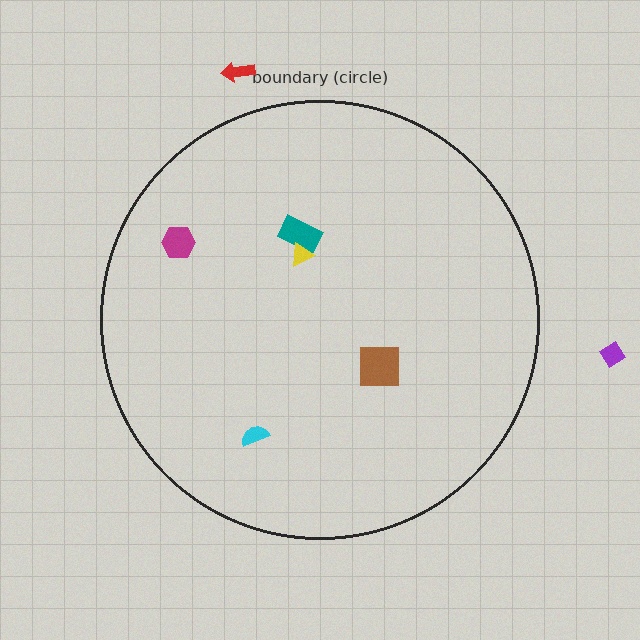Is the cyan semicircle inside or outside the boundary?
Inside.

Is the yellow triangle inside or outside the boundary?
Inside.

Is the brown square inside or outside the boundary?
Inside.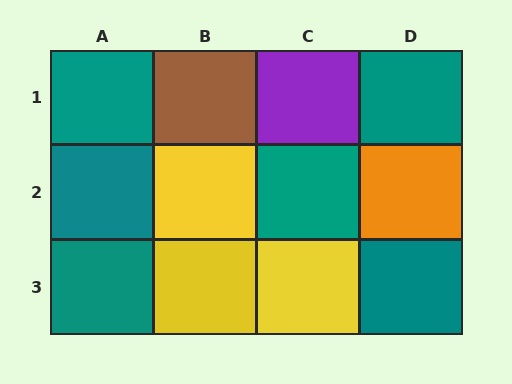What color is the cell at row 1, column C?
Purple.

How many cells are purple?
1 cell is purple.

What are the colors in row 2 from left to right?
Teal, yellow, teal, orange.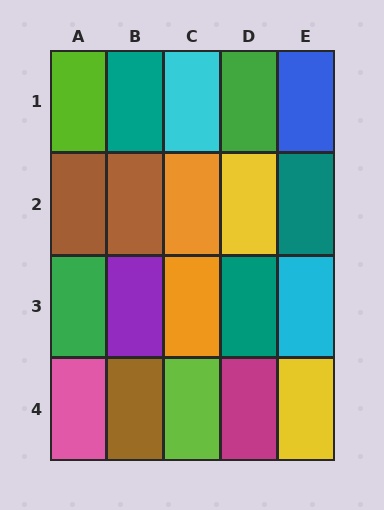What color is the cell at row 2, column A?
Brown.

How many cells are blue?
1 cell is blue.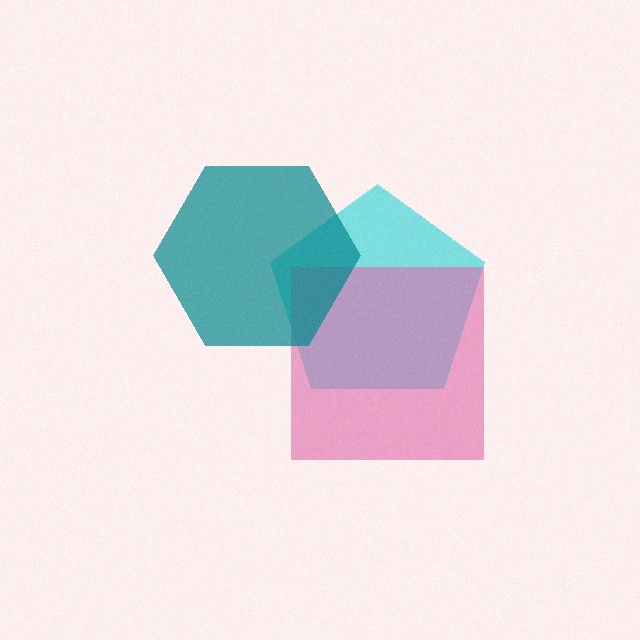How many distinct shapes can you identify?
There are 3 distinct shapes: a cyan pentagon, a pink square, a teal hexagon.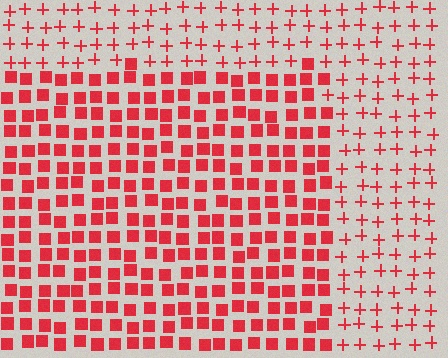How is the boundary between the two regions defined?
The boundary is defined by a change in element shape: squares inside vs. plus signs outside. All elements share the same color and spacing.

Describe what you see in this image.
The image is filled with small red elements arranged in a uniform grid. A rectangle-shaped region contains squares, while the surrounding area contains plus signs. The boundary is defined purely by the change in element shape.